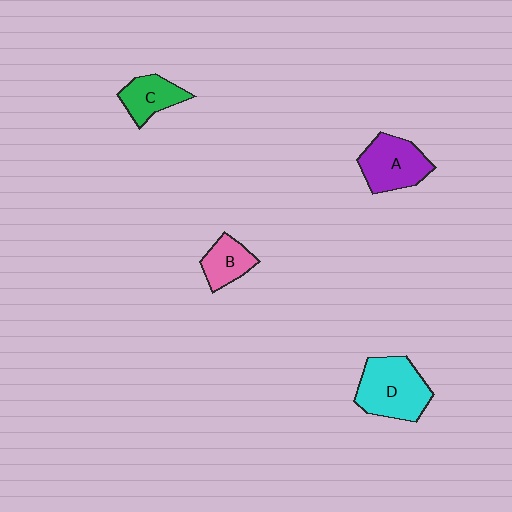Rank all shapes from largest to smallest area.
From largest to smallest: D (cyan), A (purple), C (green), B (pink).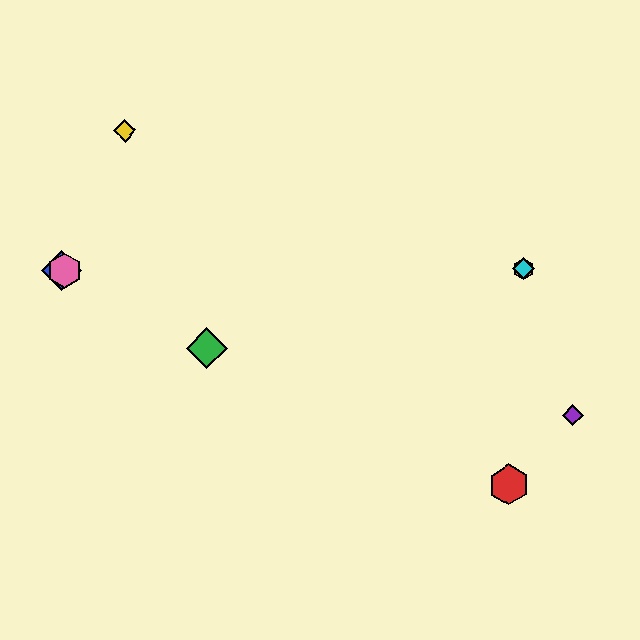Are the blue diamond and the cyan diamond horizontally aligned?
Yes, both are at y≈270.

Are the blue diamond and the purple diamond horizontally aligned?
No, the blue diamond is at y≈270 and the purple diamond is at y≈416.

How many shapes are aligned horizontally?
4 shapes (the blue diamond, the orange hexagon, the cyan diamond, the pink hexagon) are aligned horizontally.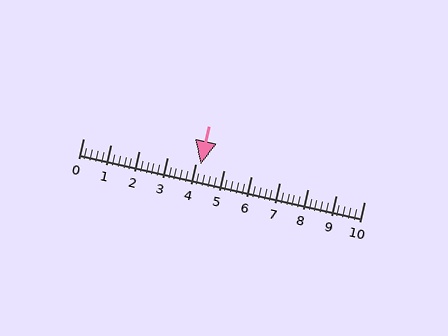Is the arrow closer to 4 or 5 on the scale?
The arrow is closer to 4.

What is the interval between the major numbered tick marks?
The major tick marks are spaced 1 units apart.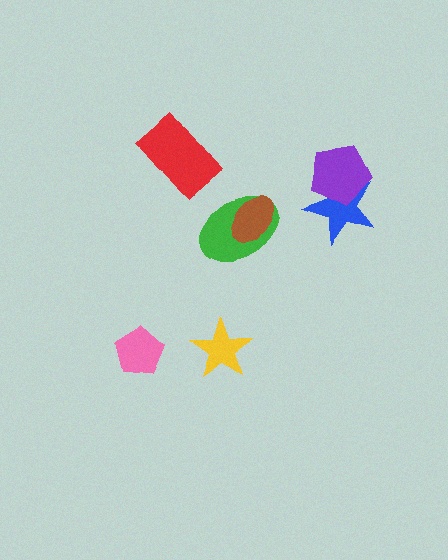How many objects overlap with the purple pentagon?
1 object overlaps with the purple pentagon.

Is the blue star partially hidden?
Yes, it is partially covered by another shape.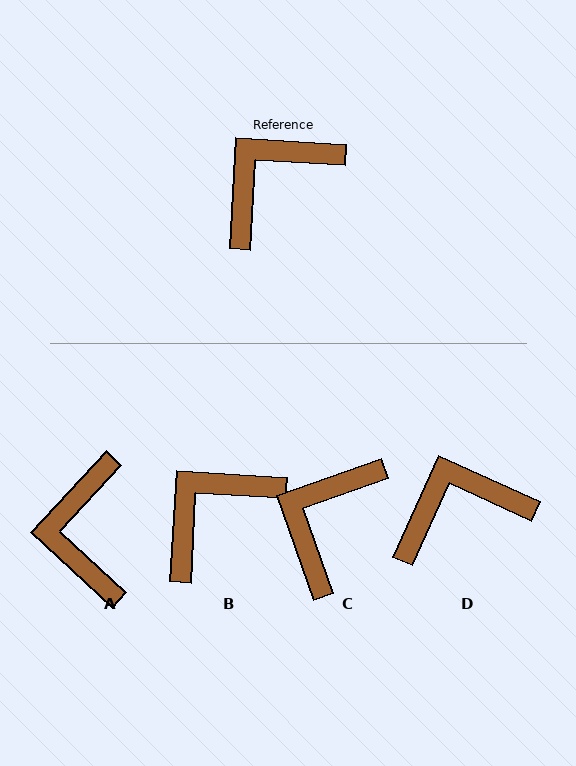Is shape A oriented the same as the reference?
No, it is off by about 50 degrees.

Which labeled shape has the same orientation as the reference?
B.